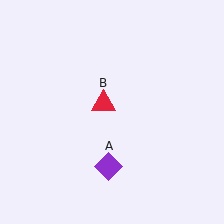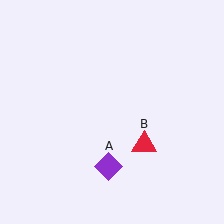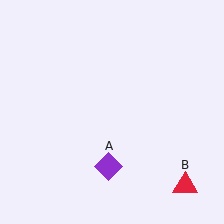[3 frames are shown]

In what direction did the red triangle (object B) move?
The red triangle (object B) moved down and to the right.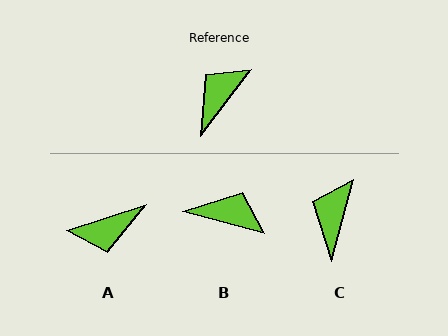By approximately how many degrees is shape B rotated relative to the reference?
Approximately 68 degrees clockwise.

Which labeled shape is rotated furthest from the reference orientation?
A, about 145 degrees away.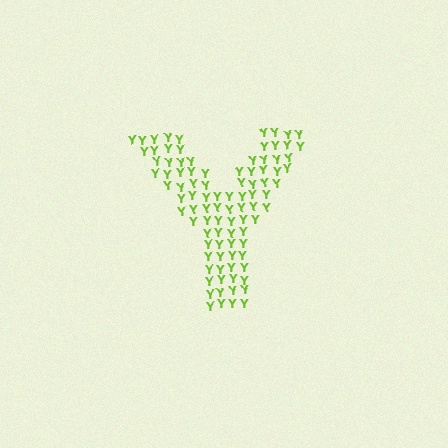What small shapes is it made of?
It is made of small letter Y's.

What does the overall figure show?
The overall figure shows the letter Y.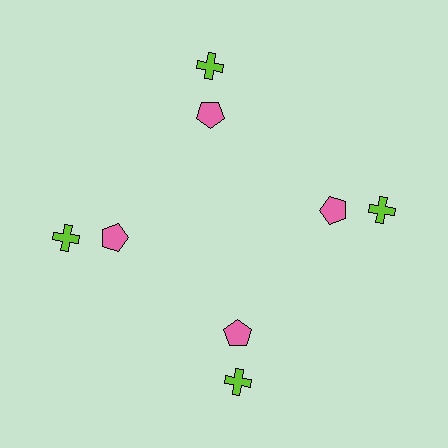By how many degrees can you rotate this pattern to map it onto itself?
The pattern maps onto itself every 90 degrees of rotation.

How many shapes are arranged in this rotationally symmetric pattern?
There are 8 shapes, arranged in 4 groups of 2.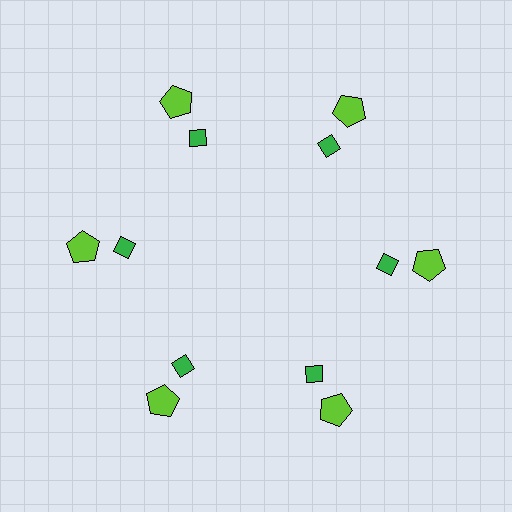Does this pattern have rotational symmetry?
Yes, this pattern has 6-fold rotational symmetry. It looks the same after rotating 60 degrees around the center.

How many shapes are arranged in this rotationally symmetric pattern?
There are 12 shapes, arranged in 6 groups of 2.